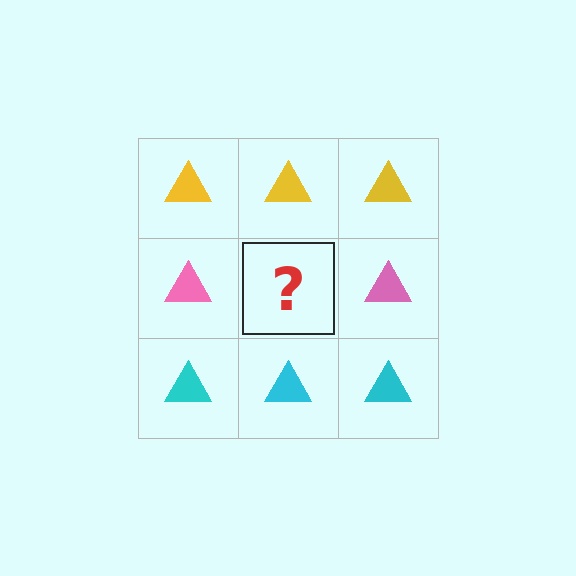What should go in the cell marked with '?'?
The missing cell should contain a pink triangle.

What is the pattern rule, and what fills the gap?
The rule is that each row has a consistent color. The gap should be filled with a pink triangle.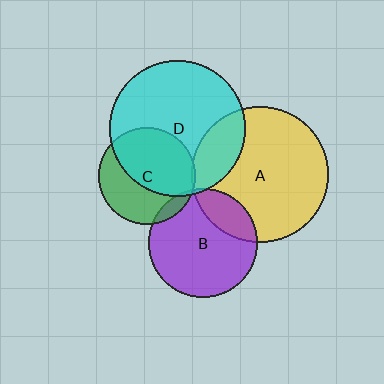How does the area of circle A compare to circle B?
Approximately 1.6 times.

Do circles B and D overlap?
Yes.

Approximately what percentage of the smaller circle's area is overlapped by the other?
Approximately 5%.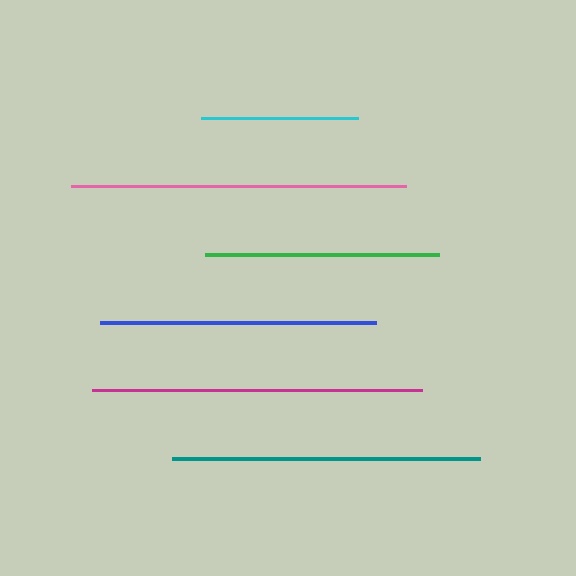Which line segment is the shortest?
The cyan line is the shortest at approximately 158 pixels.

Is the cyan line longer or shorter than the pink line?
The pink line is longer than the cyan line.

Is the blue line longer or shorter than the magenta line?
The magenta line is longer than the blue line.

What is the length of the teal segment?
The teal segment is approximately 308 pixels long.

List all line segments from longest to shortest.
From longest to shortest: pink, magenta, teal, blue, green, cyan.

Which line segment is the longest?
The pink line is the longest at approximately 335 pixels.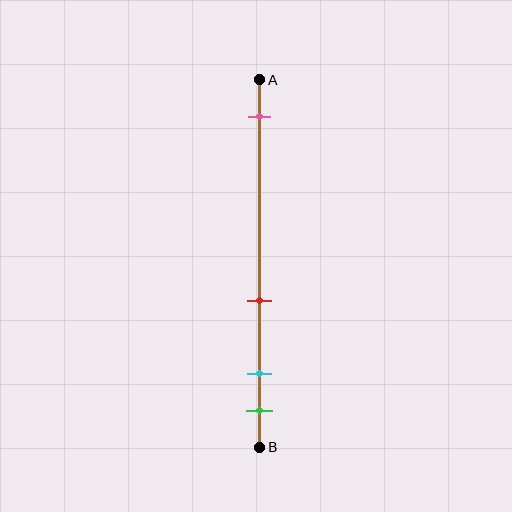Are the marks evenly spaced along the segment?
No, the marks are not evenly spaced.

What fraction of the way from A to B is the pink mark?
The pink mark is approximately 10% (0.1) of the way from A to B.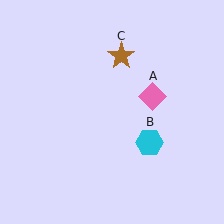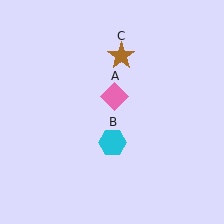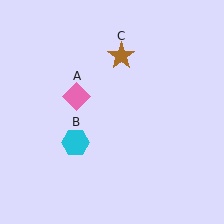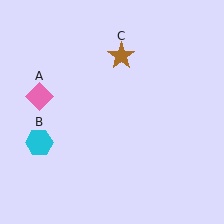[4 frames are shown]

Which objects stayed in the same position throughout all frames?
Brown star (object C) remained stationary.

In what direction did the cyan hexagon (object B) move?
The cyan hexagon (object B) moved left.